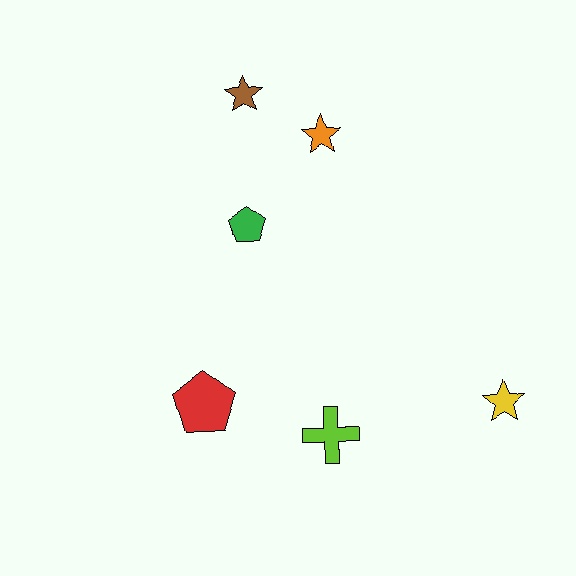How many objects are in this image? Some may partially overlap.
There are 6 objects.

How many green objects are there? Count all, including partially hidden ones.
There is 1 green object.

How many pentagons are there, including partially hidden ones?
There are 2 pentagons.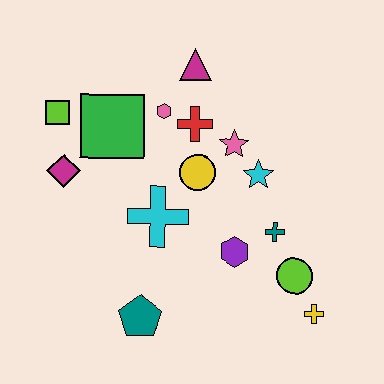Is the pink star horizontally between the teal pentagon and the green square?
No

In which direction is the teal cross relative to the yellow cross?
The teal cross is above the yellow cross.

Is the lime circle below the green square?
Yes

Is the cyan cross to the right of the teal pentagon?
Yes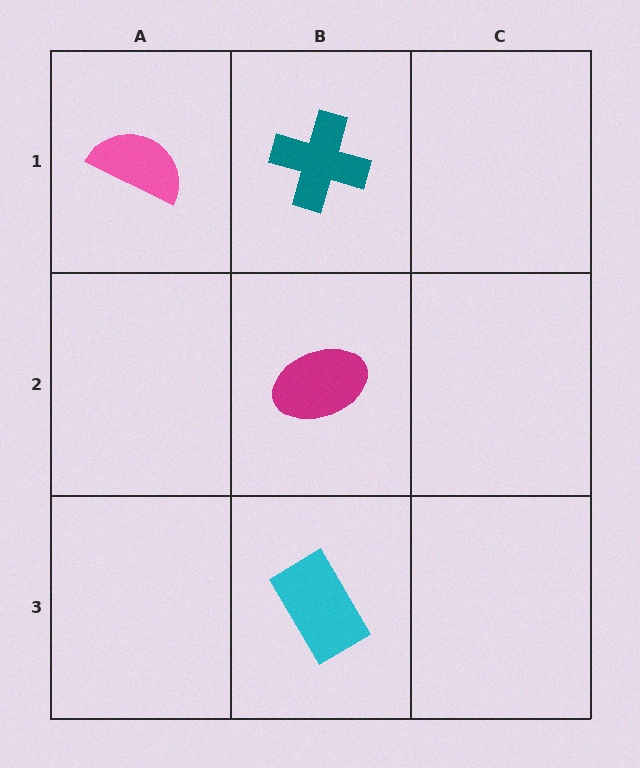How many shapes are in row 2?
1 shape.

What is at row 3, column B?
A cyan rectangle.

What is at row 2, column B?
A magenta ellipse.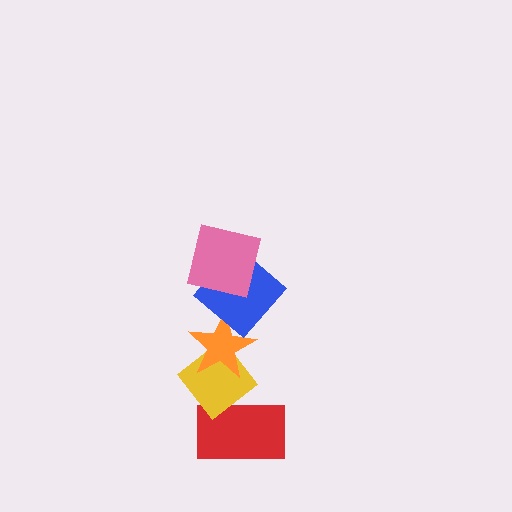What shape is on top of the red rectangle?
The yellow diamond is on top of the red rectangle.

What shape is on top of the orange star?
The blue diamond is on top of the orange star.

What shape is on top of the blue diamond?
The pink square is on top of the blue diamond.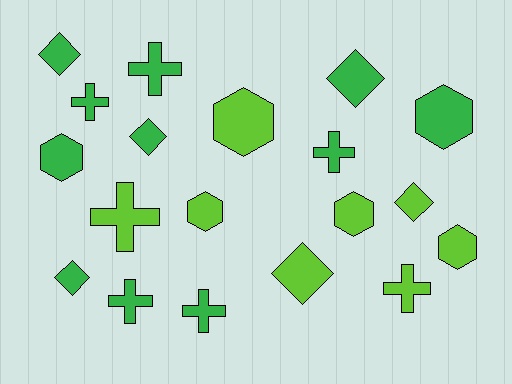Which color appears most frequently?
Green, with 11 objects.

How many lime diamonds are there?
There are 2 lime diamonds.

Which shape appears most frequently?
Cross, with 7 objects.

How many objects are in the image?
There are 19 objects.